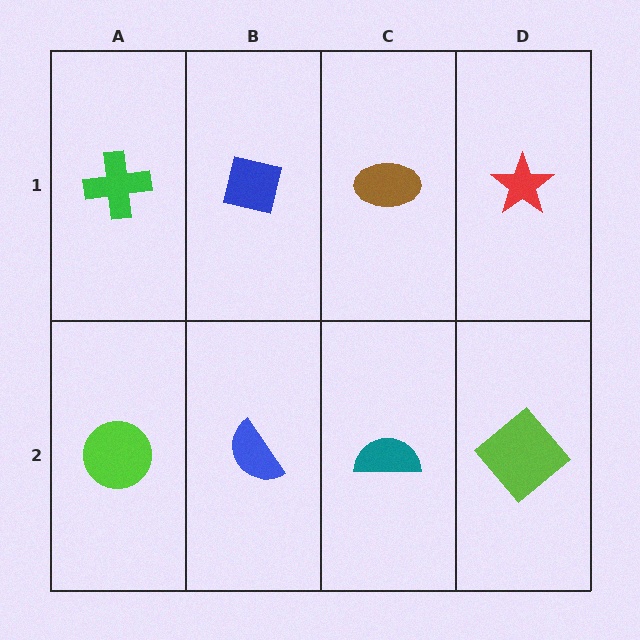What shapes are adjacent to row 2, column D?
A red star (row 1, column D), a teal semicircle (row 2, column C).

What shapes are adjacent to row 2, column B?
A blue square (row 1, column B), a lime circle (row 2, column A), a teal semicircle (row 2, column C).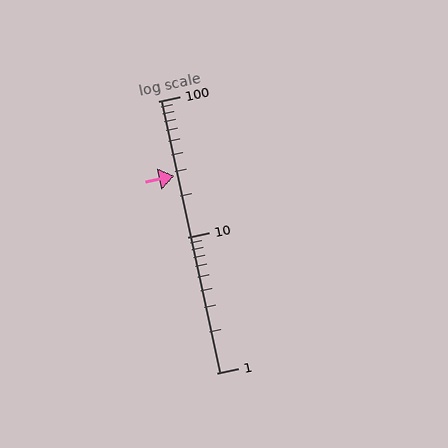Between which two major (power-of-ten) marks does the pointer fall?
The pointer is between 10 and 100.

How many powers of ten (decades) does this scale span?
The scale spans 2 decades, from 1 to 100.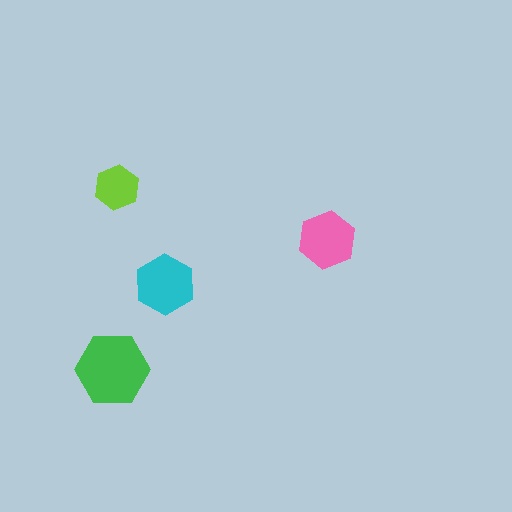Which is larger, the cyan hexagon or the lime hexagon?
The cyan one.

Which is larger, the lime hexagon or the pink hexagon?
The pink one.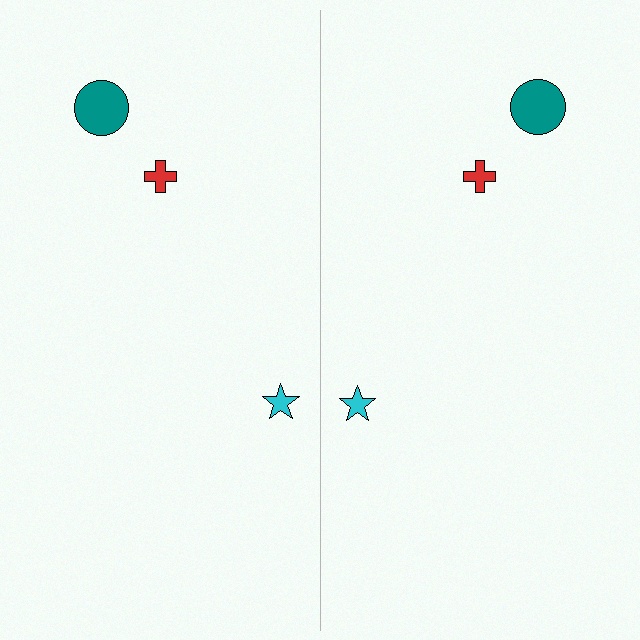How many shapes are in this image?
There are 6 shapes in this image.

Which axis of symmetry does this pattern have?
The pattern has a vertical axis of symmetry running through the center of the image.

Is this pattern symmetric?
Yes, this pattern has bilateral (reflection) symmetry.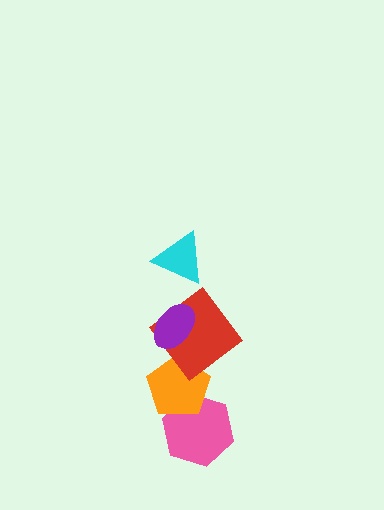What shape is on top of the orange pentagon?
The red diamond is on top of the orange pentagon.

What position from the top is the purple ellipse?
The purple ellipse is 2nd from the top.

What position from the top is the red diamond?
The red diamond is 3rd from the top.